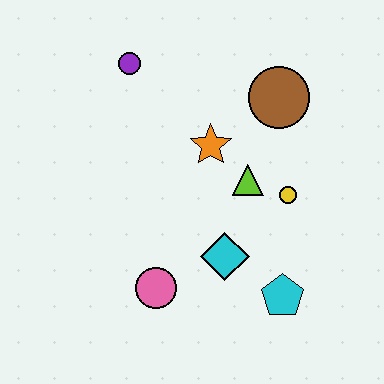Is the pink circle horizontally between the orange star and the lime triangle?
No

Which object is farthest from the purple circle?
The cyan pentagon is farthest from the purple circle.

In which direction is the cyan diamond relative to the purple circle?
The cyan diamond is below the purple circle.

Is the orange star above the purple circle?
No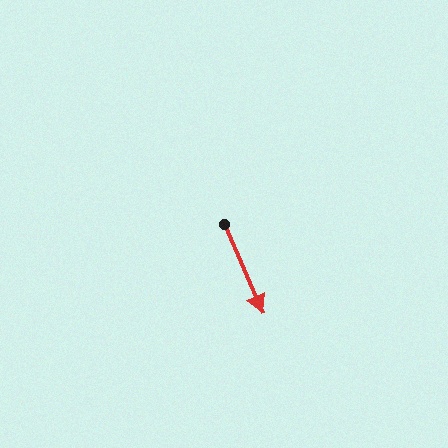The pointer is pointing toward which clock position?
Roughly 5 o'clock.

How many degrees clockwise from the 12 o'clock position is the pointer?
Approximately 157 degrees.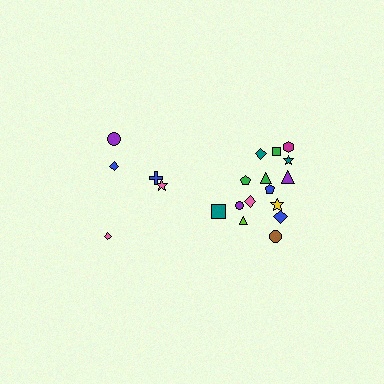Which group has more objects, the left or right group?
The right group.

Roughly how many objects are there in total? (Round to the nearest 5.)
Roughly 20 objects in total.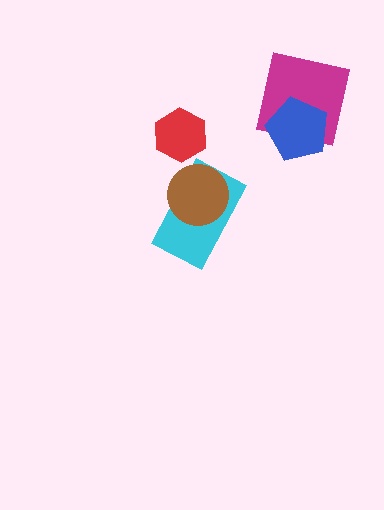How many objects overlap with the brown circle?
1 object overlaps with the brown circle.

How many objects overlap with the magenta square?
1 object overlaps with the magenta square.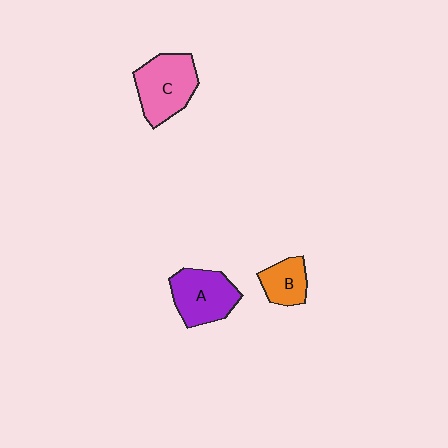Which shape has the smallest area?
Shape B (orange).